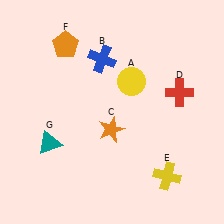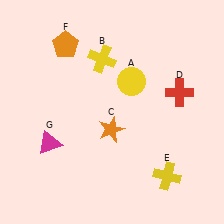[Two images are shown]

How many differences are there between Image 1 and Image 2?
There are 2 differences between the two images.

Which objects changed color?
B changed from blue to yellow. G changed from teal to magenta.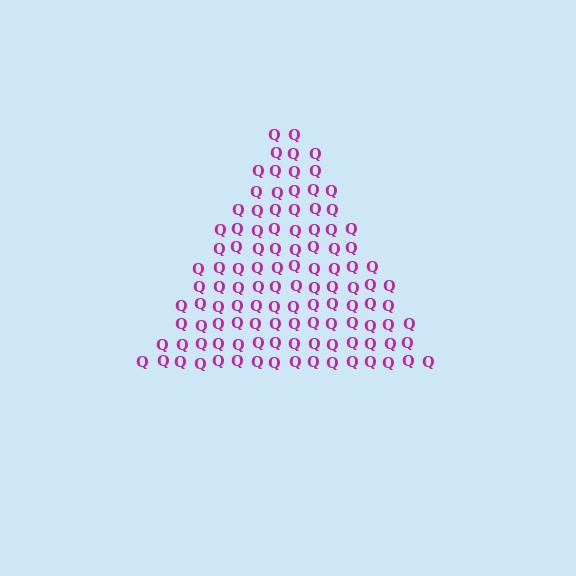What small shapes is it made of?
It is made of small letter Q's.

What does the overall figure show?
The overall figure shows a triangle.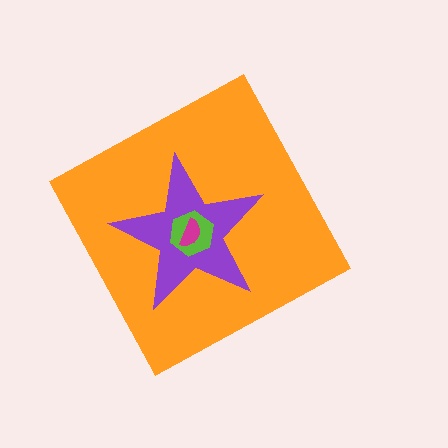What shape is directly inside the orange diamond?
The purple star.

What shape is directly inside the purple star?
The lime hexagon.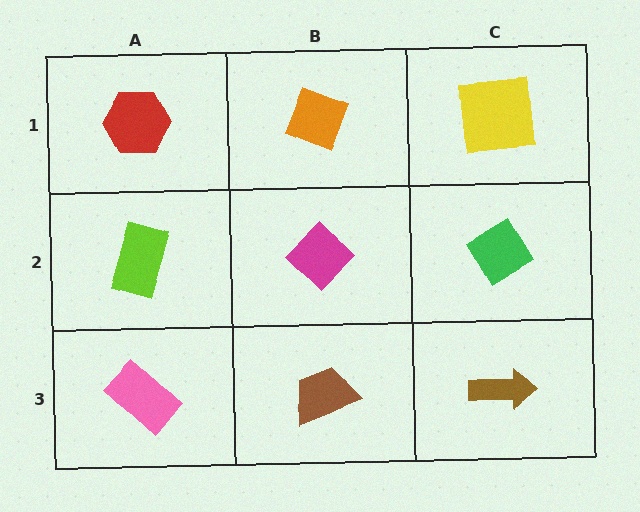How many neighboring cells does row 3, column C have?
2.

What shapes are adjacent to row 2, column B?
An orange diamond (row 1, column B), a brown trapezoid (row 3, column B), a lime rectangle (row 2, column A), a green diamond (row 2, column C).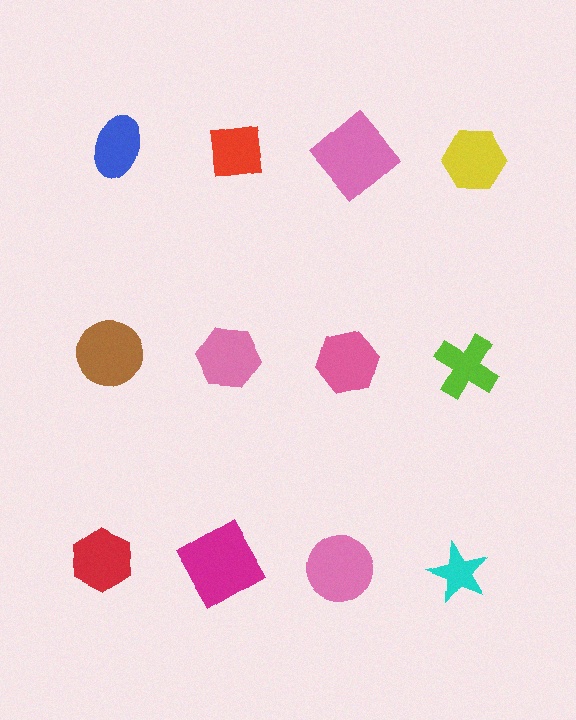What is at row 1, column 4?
A yellow hexagon.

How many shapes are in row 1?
4 shapes.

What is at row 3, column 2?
A magenta diamond.